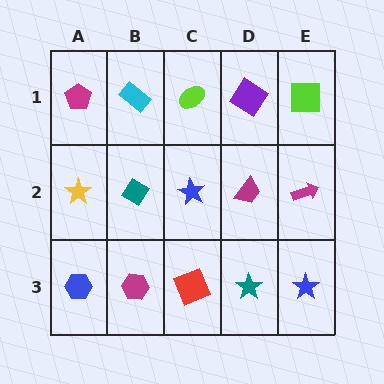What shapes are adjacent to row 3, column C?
A blue star (row 2, column C), a magenta hexagon (row 3, column B), a teal star (row 3, column D).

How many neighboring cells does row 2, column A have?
3.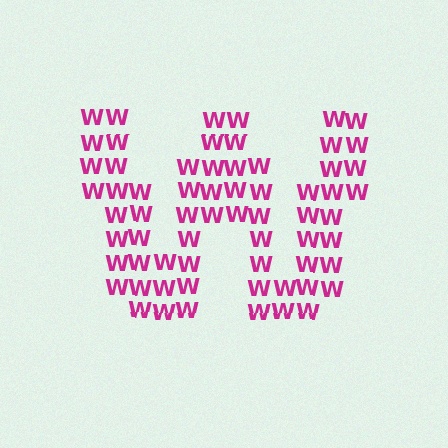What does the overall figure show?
The overall figure shows the letter W.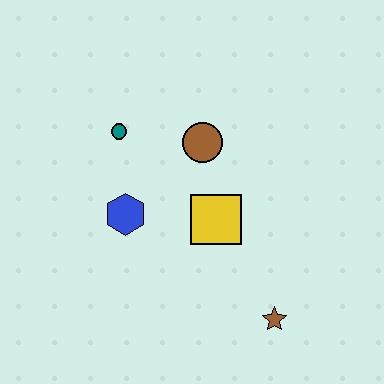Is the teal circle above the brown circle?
Yes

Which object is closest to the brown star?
The yellow square is closest to the brown star.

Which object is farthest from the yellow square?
The teal circle is farthest from the yellow square.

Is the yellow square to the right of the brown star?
No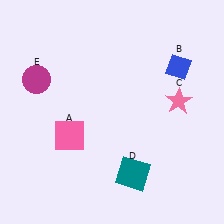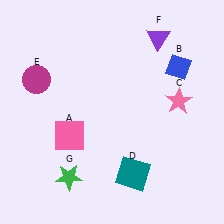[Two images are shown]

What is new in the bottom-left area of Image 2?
A green star (G) was added in the bottom-left area of Image 2.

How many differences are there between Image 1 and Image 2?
There are 2 differences between the two images.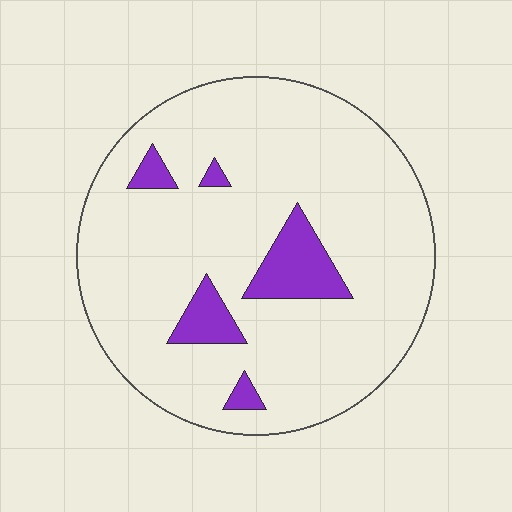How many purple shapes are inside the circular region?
5.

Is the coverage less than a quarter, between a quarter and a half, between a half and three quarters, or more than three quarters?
Less than a quarter.